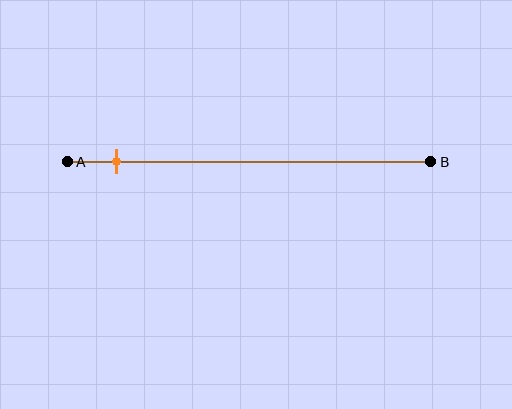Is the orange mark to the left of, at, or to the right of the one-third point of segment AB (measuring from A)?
The orange mark is to the left of the one-third point of segment AB.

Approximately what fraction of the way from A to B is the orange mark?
The orange mark is approximately 15% of the way from A to B.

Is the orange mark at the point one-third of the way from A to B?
No, the mark is at about 15% from A, not at the 33% one-third point.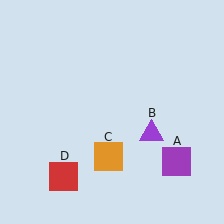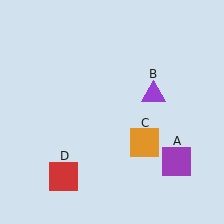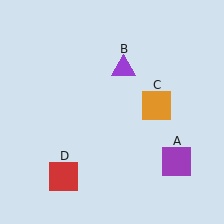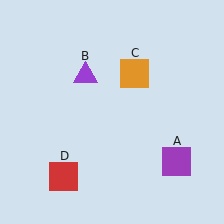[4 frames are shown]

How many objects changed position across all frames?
2 objects changed position: purple triangle (object B), orange square (object C).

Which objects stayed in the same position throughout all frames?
Purple square (object A) and red square (object D) remained stationary.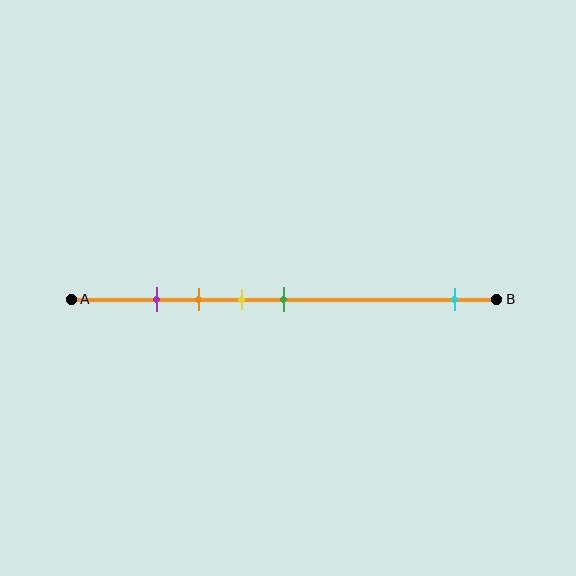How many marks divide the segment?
There are 5 marks dividing the segment.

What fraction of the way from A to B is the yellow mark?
The yellow mark is approximately 40% (0.4) of the way from A to B.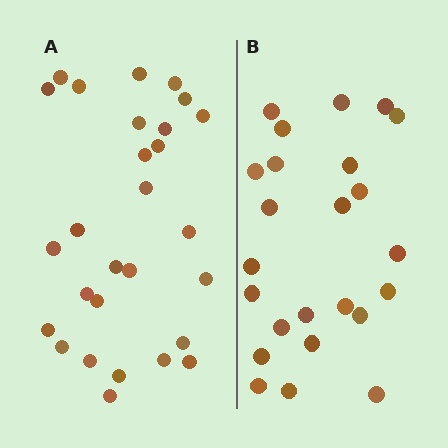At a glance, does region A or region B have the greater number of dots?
Region A (the left region) has more dots.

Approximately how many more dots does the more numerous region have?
Region A has about 4 more dots than region B.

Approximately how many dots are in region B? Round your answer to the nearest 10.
About 20 dots. (The exact count is 24, which rounds to 20.)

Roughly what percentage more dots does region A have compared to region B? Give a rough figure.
About 15% more.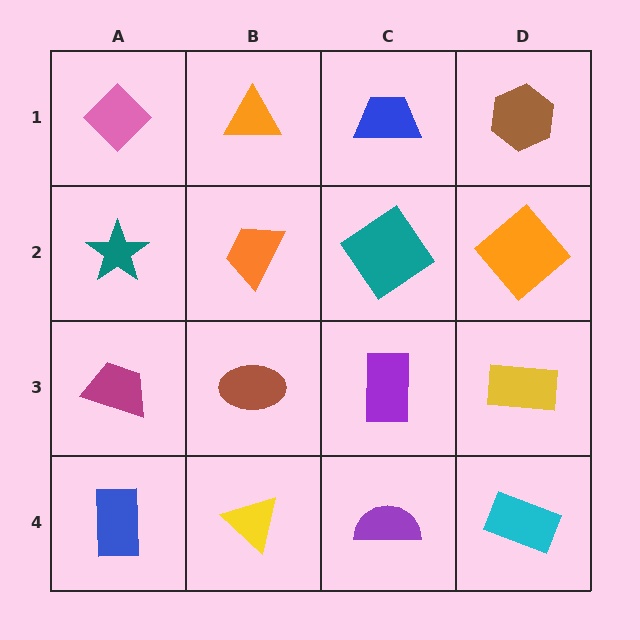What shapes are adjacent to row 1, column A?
A teal star (row 2, column A), an orange triangle (row 1, column B).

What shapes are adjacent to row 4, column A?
A magenta trapezoid (row 3, column A), a yellow triangle (row 4, column B).